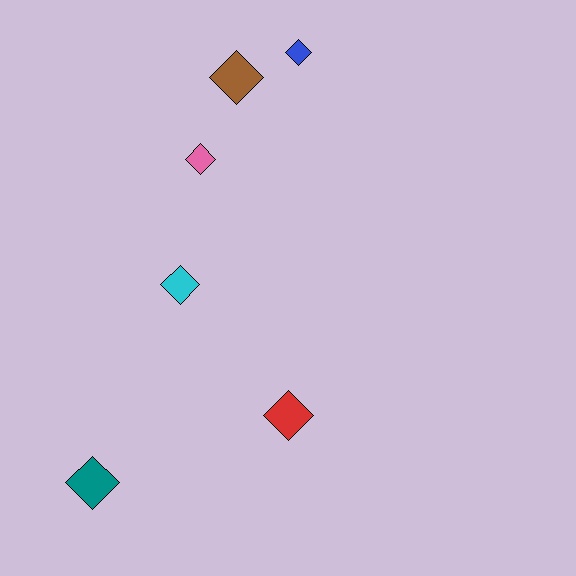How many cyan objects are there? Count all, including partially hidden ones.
There is 1 cyan object.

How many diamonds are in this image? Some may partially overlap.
There are 6 diamonds.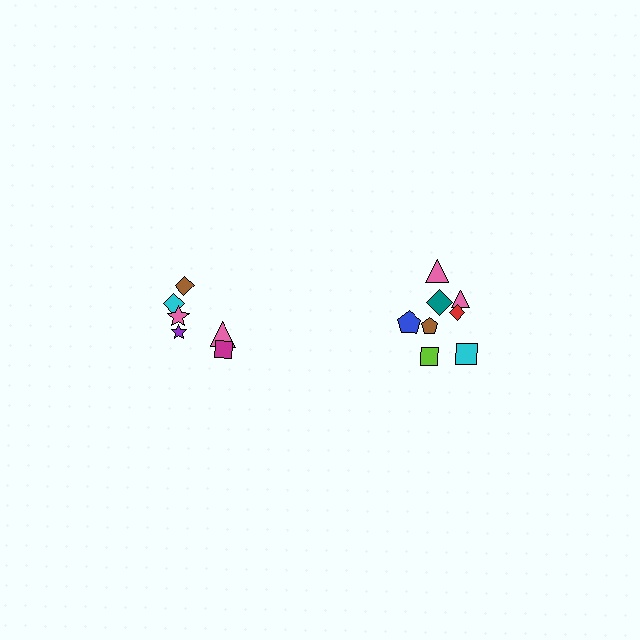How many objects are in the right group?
There are 8 objects.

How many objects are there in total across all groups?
There are 14 objects.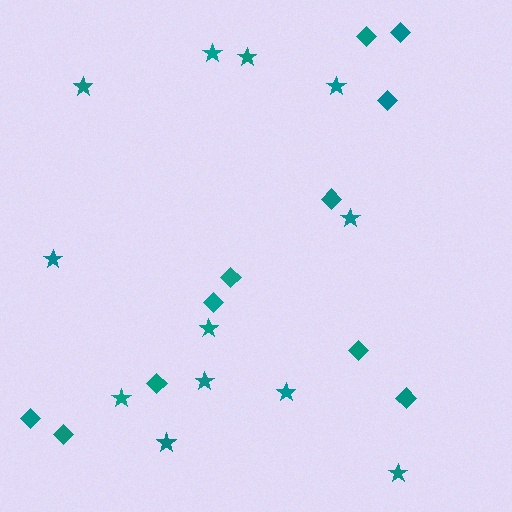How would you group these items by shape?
There are 2 groups: one group of stars (12) and one group of diamonds (11).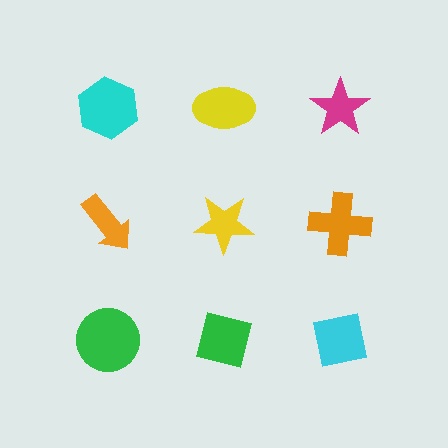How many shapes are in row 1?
3 shapes.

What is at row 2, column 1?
An orange arrow.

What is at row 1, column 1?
A cyan hexagon.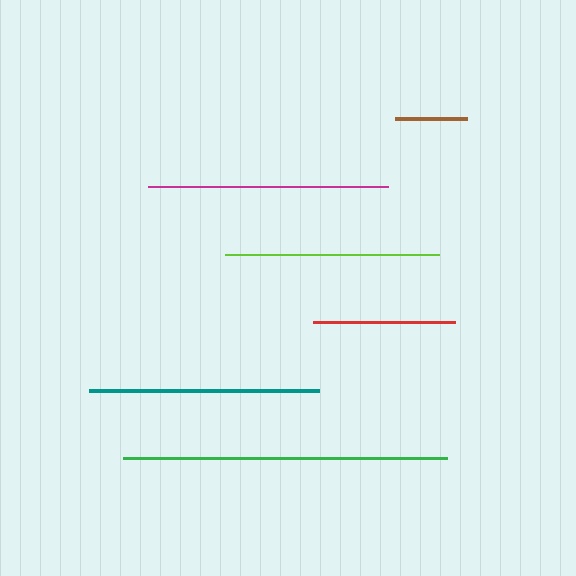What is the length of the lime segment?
The lime segment is approximately 214 pixels long.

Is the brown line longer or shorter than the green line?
The green line is longer than the brown line.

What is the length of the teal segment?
The teal segment is approximately 230 pixels long.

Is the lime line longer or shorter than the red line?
The lime line is longer than the red line.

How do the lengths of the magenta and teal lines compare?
The magenta and teal lines are approximately the same length.